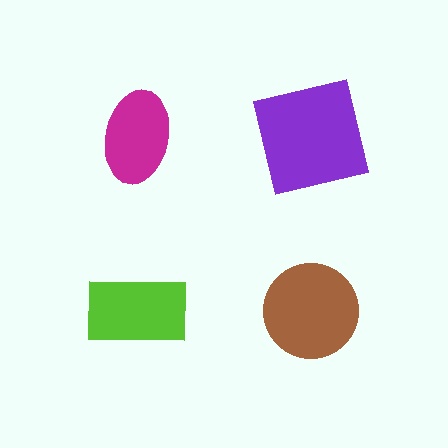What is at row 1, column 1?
A magenta ellipse.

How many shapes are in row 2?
2 shapes.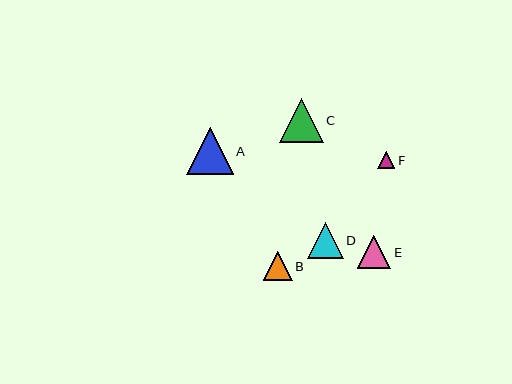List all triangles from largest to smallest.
From largest to smallest: A, C, D, E, B, F.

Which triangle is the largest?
Triangle A is the largest with a size of approximately 47 pixels.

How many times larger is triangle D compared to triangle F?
Triangle D is approximately 2.0 times the size of triangle F.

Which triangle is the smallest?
Triangle F is the smallest with a size of approximately 17 pixels.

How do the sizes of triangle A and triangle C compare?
Triangle A and triangle C are approximately the same size.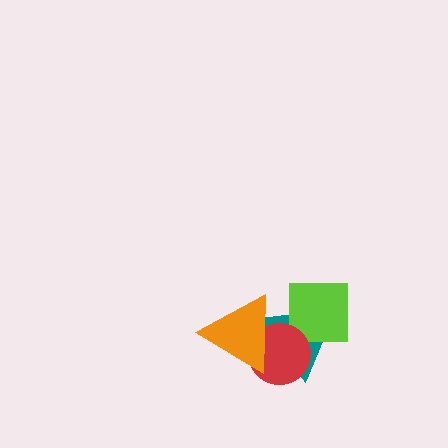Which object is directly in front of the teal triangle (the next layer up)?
The lime square is directly in front of the teal triangle.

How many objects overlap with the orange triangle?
2 objects overlap with the orange triangle.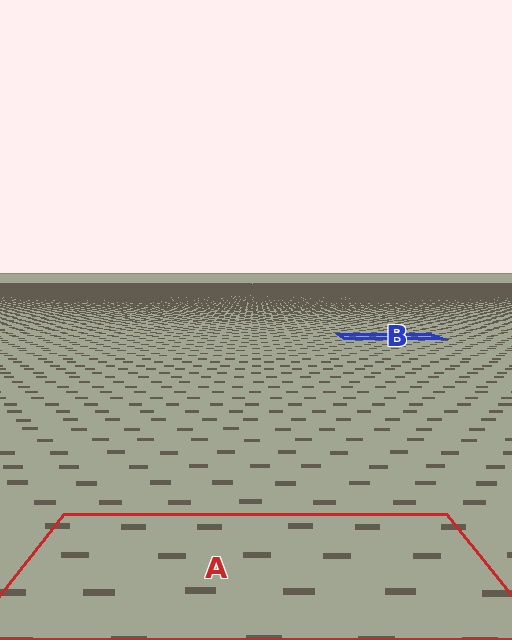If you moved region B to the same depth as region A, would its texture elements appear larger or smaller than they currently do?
They would appear larger. At a closer depth, the same texture elements are projected at a bigger on-screen size.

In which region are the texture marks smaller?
The texture marks are smaller in region B, because it is farther away.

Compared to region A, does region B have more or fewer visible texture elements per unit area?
Region B has more texture elements per unit area — they are packed more densely because it is farther away.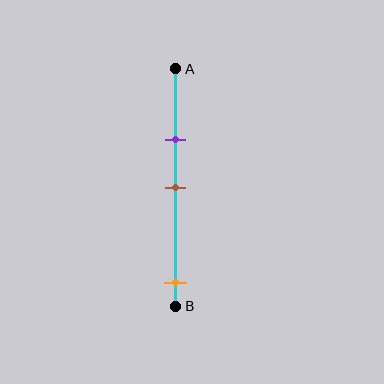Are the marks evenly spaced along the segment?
No, the marks are not evenly spaced.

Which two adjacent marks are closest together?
The purple and brown marks are the closest adjacent pair.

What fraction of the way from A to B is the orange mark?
The orange mark is approximately 90% (0.9) of the way from A to B.